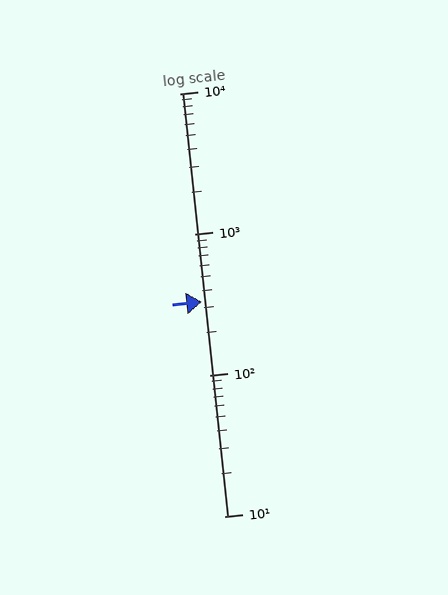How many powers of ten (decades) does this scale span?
The scale spans 3 decades, from 10 to 10000.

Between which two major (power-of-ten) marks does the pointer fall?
The pointer is between 100 and 1000.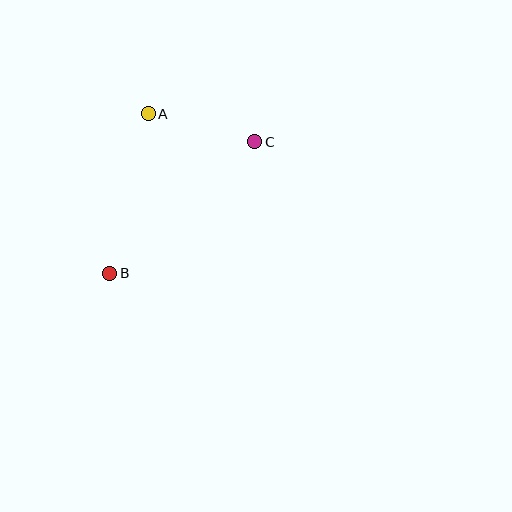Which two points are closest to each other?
Points A and C are closest to each other.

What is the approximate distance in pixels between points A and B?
The distance between A and B is approximately 164 pixels.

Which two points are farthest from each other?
Points B and C are farthest from each other.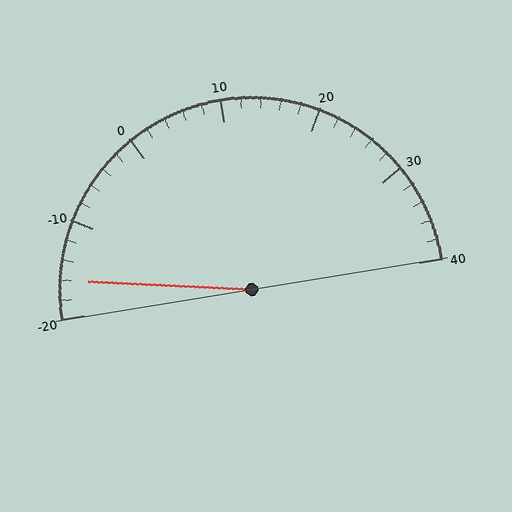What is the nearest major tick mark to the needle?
The nearest major tick mark is -20.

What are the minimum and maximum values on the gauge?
The gauge ranges from -20 to 40.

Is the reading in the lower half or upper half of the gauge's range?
The reading is in the lower half of the range (-20 to 40).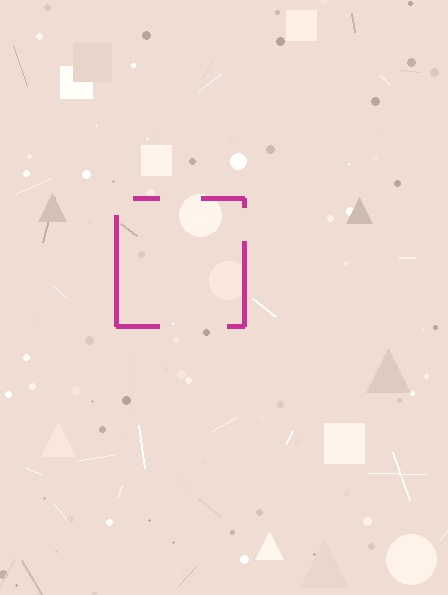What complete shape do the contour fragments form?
The contour fragments form a square.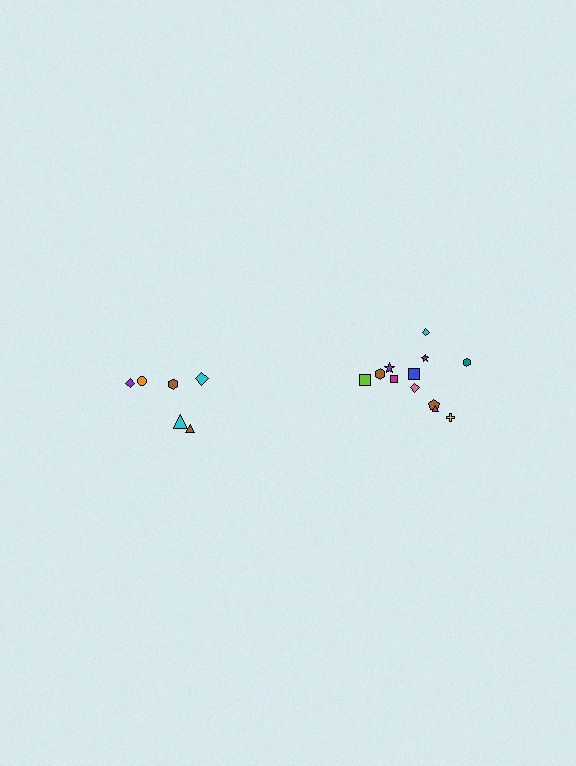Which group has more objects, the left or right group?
The right group.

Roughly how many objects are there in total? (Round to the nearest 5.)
Roughly 20 objects in total.